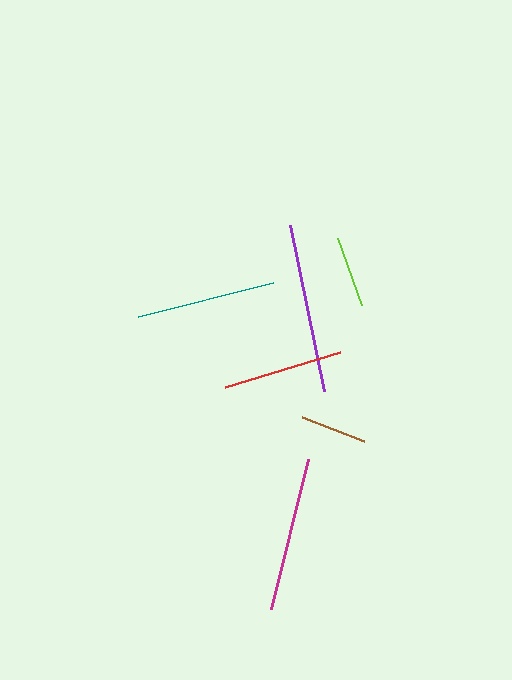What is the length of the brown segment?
The brown segment is approximately 66 pixels long.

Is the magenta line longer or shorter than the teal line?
The magenta line is longer than the teal line.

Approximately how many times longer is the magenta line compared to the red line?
The magenta line is approximately 1.3 times the length of the red line.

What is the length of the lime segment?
The lime segment is approximately 71 pixels long.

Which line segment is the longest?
The purple line is the longest at approximately 170 pixels.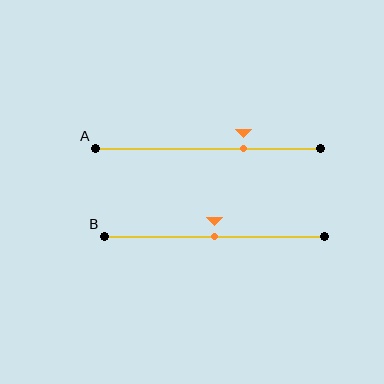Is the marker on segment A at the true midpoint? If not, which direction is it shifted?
No, the marker on segment A is shifted to the right by about 16% of the segment length.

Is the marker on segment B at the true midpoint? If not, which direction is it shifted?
Yes, the marker on segment B is at the true midpoint.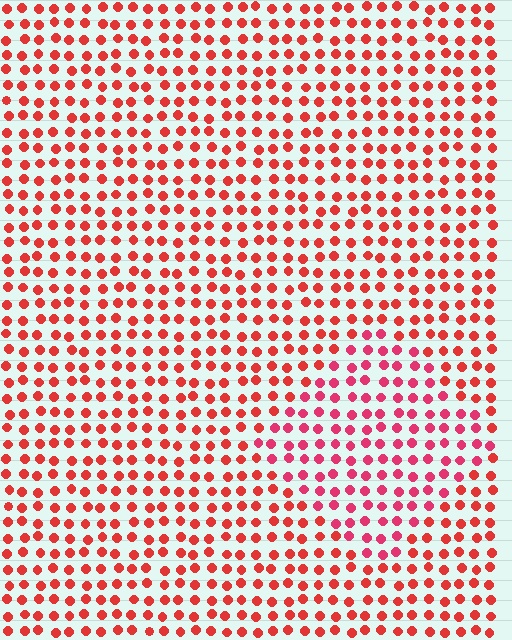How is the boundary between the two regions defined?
The boundary is defined purely by a slight shift in hue (about 21 degrees). Spacing, size, and orientation are identical on both sides.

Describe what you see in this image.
The image is filled with small red elements in a uniform arrangement. A diamond-shaped region is visible where the elements are tinted to a slightly different hue, forming a subtle color boundary.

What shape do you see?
I see a diamond.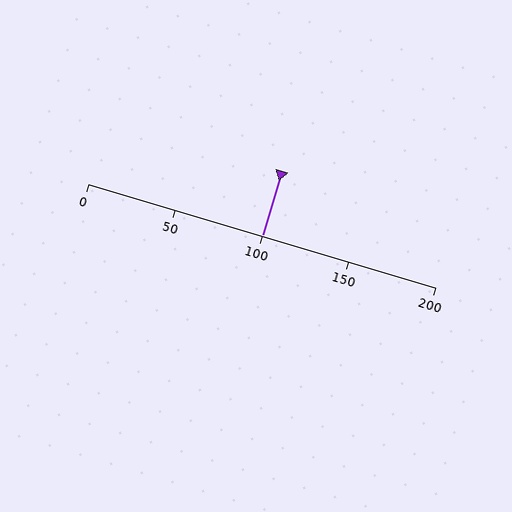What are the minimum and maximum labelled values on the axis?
The axis runs from 0 to 200.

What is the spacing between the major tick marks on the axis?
The major ticks are spaced 50 apart.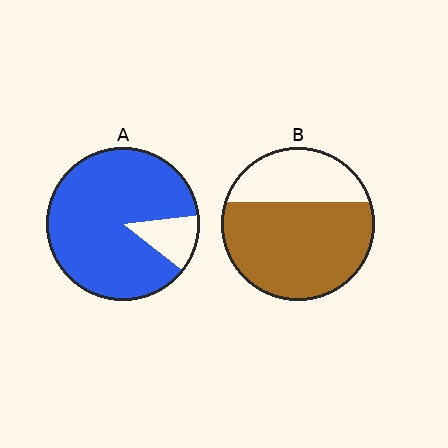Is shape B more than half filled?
Yes.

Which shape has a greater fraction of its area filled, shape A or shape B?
Shape A.